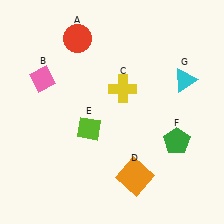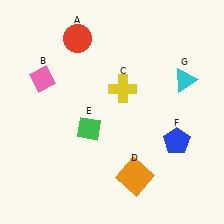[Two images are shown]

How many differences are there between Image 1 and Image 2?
There are 2 differences between the two images.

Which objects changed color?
E changed from lime to green. F changed from green to blue.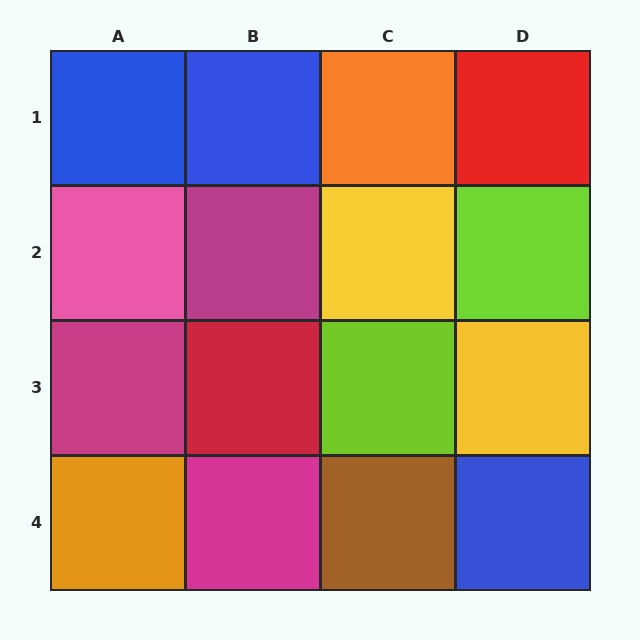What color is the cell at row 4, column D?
Blue.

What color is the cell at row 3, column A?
Magenta.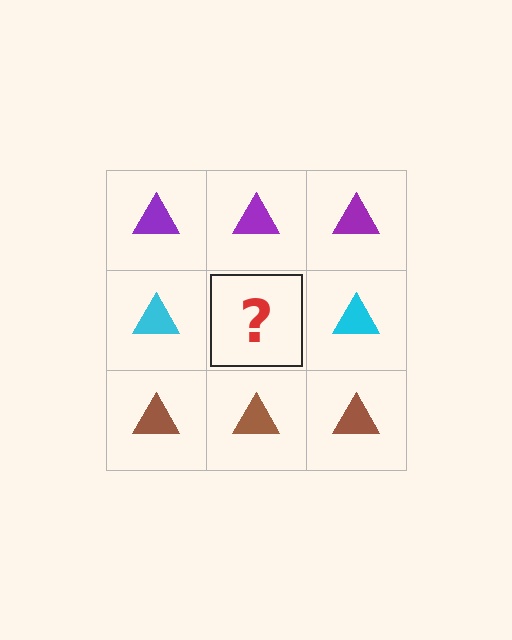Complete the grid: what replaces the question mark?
The question mark should be replaced with a cyan triangle.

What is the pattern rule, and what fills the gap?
The rule is that each row has a consistent color. The gap should be filled with a cyan triangle.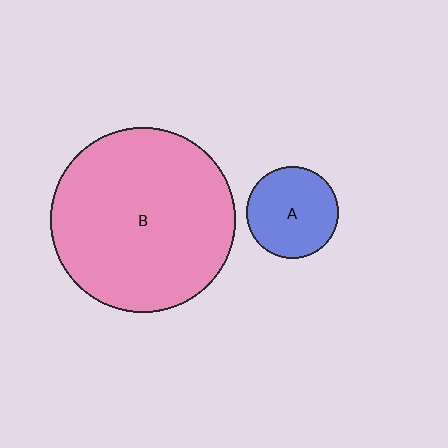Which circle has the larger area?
Circle B (pink).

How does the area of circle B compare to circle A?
Approximately 4.1 times.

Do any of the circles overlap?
No, none of the circles overlap.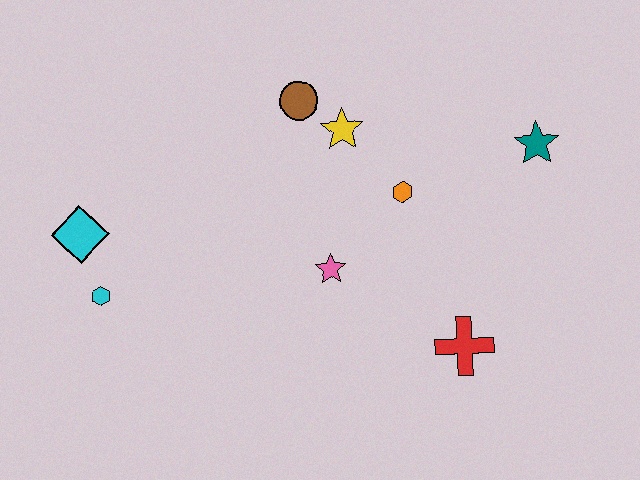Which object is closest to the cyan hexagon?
The cyan diamond is closest to the cyan hexagon.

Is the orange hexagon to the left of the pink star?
No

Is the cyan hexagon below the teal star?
Yes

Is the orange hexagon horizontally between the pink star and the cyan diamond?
No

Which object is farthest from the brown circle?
The red cross is farthest from the brown circle.